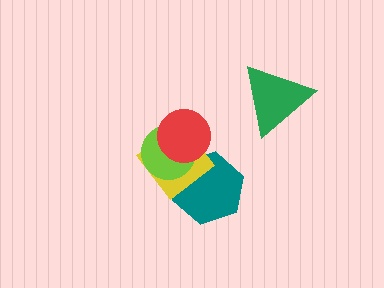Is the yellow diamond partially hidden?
Yes, it is partially covered by another shape.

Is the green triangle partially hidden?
No, no other shape covers it.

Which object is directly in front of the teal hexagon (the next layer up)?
The yellow diamond is directly in front of the teal hexagon.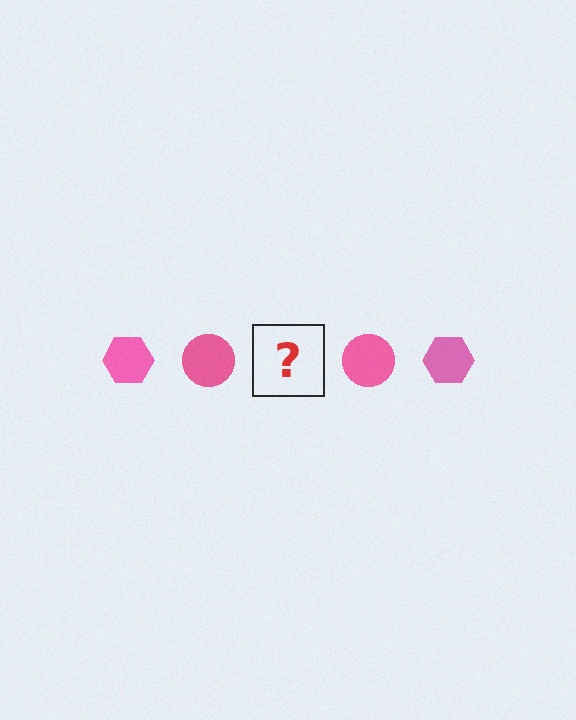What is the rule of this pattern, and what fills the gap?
The rule is that the pattern cycles through hexagon, circle shapes in pink. The gap should be filled with a pink hexagon.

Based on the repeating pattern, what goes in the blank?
The blank should be a pink hexagon.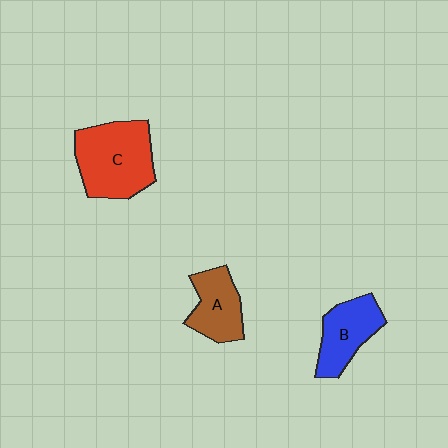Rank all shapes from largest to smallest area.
From largest to smallest: C (red), B (blue), A (brown).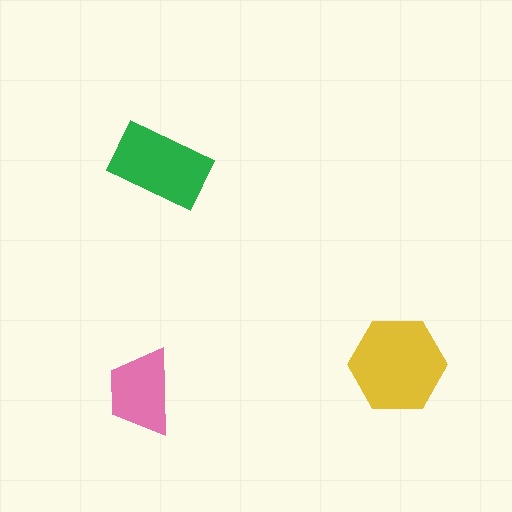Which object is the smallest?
The pink trapezoid.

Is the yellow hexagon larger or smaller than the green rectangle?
Larger.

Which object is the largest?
The yellow hexagon.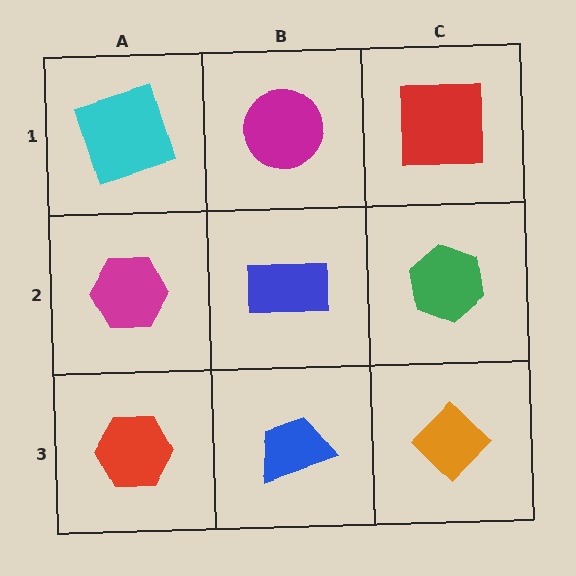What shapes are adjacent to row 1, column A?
A magenta hexagon (row 2, column A), a magenta circle (row 1, column B).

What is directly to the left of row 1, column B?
A cyan square.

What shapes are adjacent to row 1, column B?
A blue rectangle (row 2, column B), a cyan square (row 1, column A), a red square (row 1, column C).